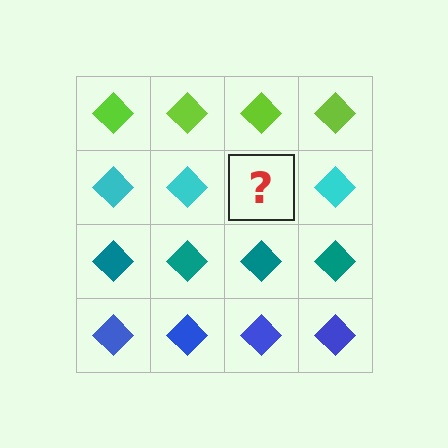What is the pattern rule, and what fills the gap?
The rule is that each row has a consistent color. The gap should be filled with a cyan diamond.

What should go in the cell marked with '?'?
The missing cell should contain a cyan diamond.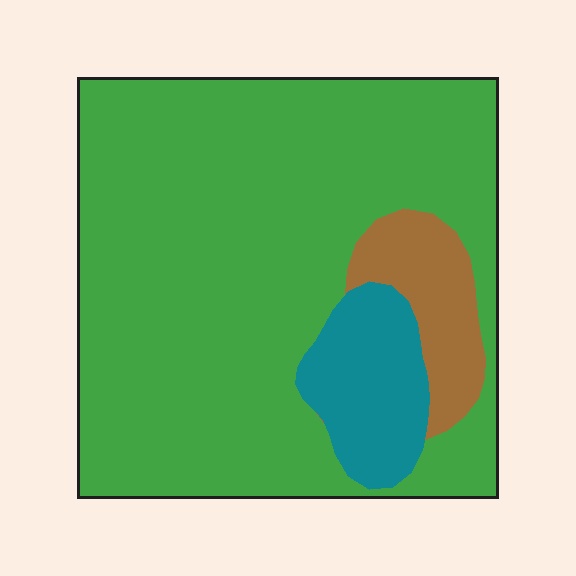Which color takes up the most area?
Green, at roughly 80%.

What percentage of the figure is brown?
Brown takes up about one tenth (1/10) of the figure.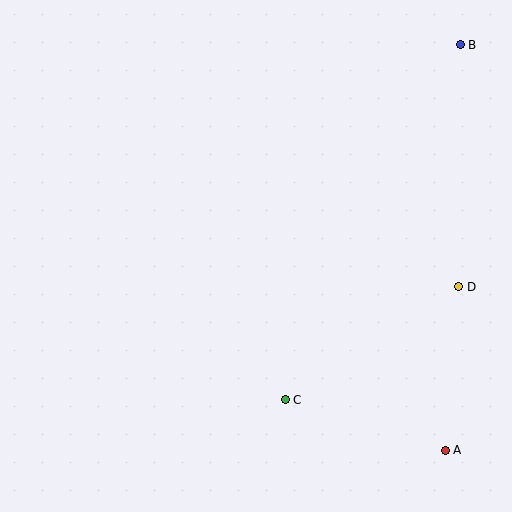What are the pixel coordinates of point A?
Point A is at (445, 450).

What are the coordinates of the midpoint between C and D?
The midpoint between C and D is at (372, 343).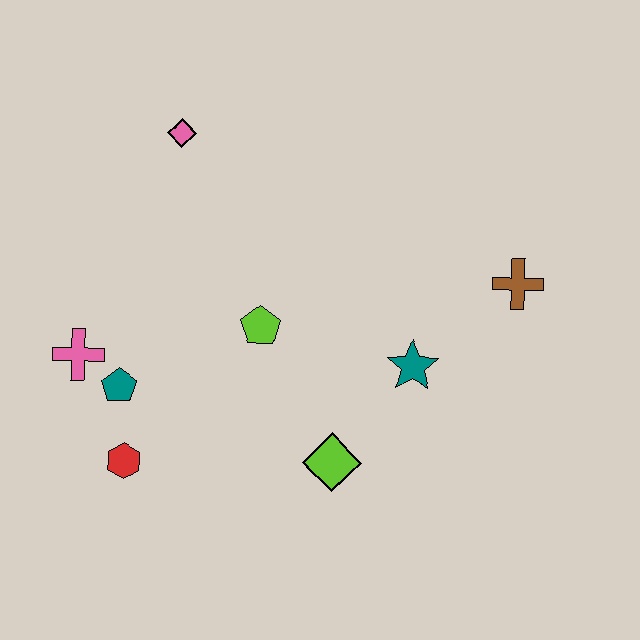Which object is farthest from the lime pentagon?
The brown cross is farthest from the lime pentagon.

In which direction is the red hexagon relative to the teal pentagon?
The red hexagon is below the teal pentagon.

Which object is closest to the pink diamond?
The lime pentagon is closest to the pink diamond.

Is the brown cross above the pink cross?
Yes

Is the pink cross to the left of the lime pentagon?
Yes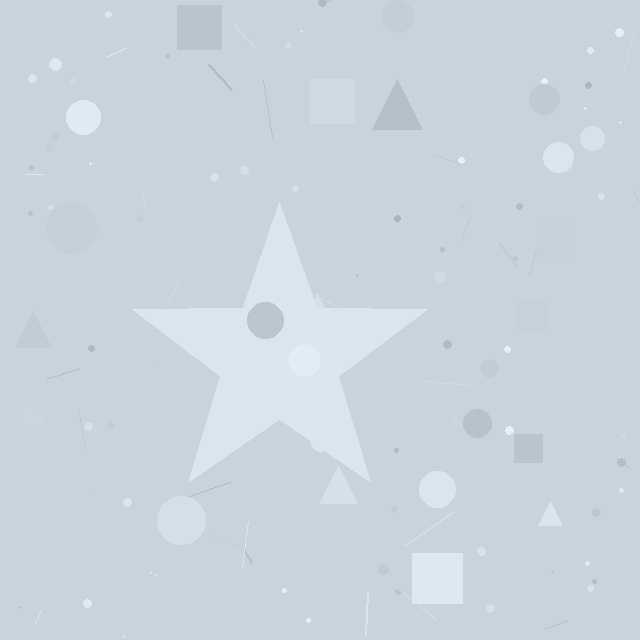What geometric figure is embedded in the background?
A star is embedded in the background.